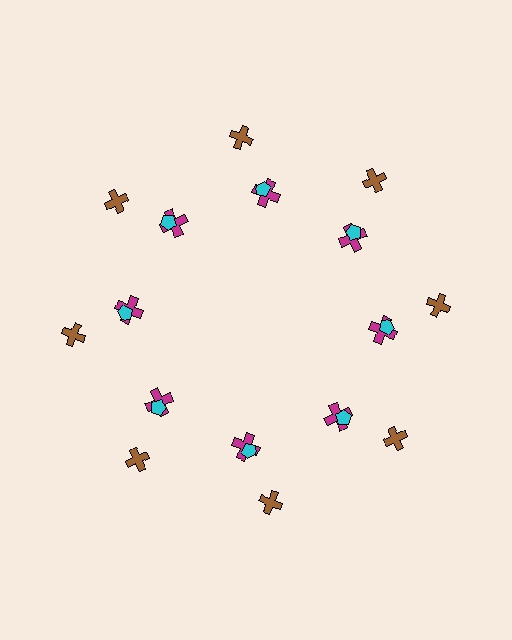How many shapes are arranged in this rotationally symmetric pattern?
There are 24 shapes, arranged in 8 groups of 3.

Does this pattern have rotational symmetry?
Yes, this pattern has 8-fold rotational symmetry. It looks the same after rotating 45 degrees around the center.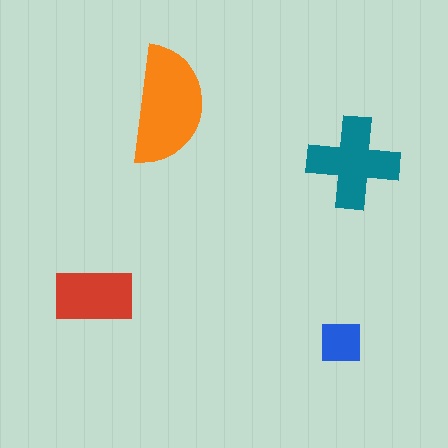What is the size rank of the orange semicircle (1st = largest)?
1st.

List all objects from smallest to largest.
The blue square, the red rectangle, the teal cross, the orange semicircle.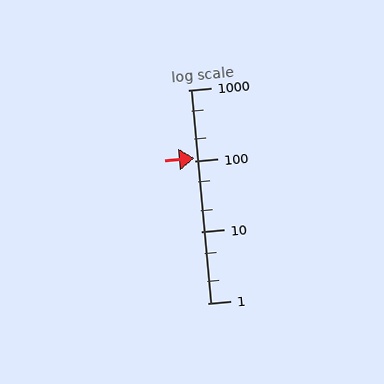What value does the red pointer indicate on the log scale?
The pointer indicates approximately 110.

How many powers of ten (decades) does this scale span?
The scale spans 3 decades, from 1 to 1000.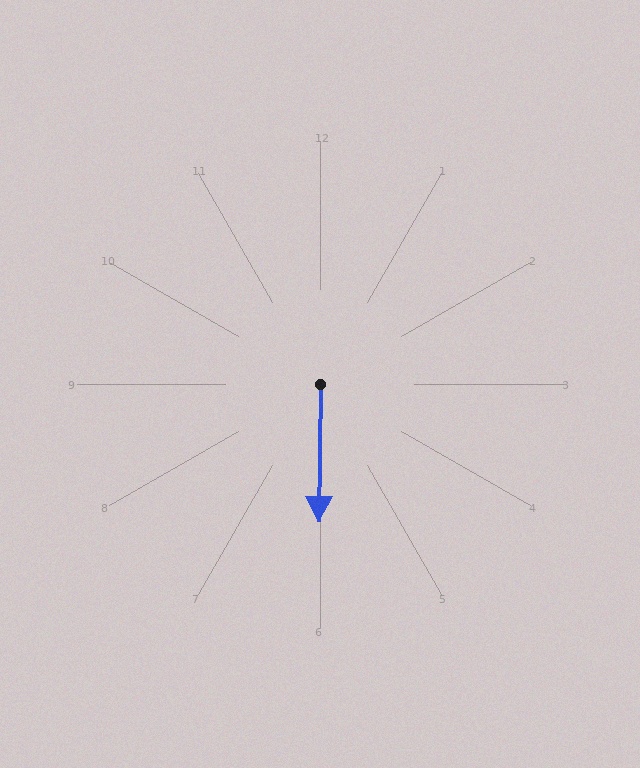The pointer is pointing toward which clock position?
Roughly 6 o'clock.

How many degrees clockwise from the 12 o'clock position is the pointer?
Approximately 181 degrees.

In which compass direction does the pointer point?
South.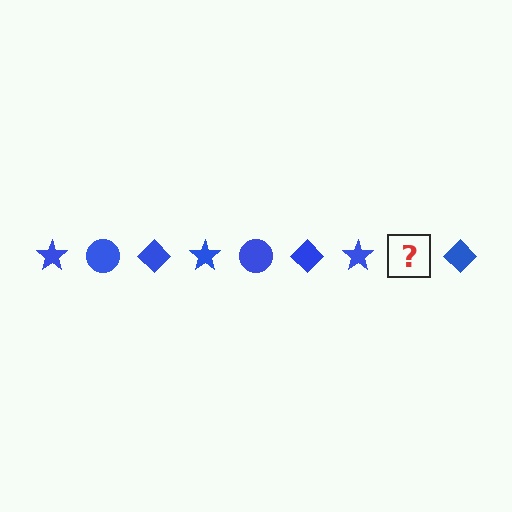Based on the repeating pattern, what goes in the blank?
The blank should be a blue circle.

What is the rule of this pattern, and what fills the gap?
The rule is that the pattern cycles through star, circle, diamond shapes in blue. The gap should be filled with a blue circle.